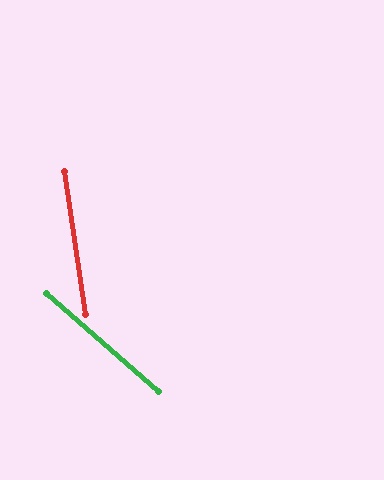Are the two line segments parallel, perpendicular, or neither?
Neither parallel nor perpendicular — they differ by about 41°.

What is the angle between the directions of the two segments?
Approximately 41 degrees.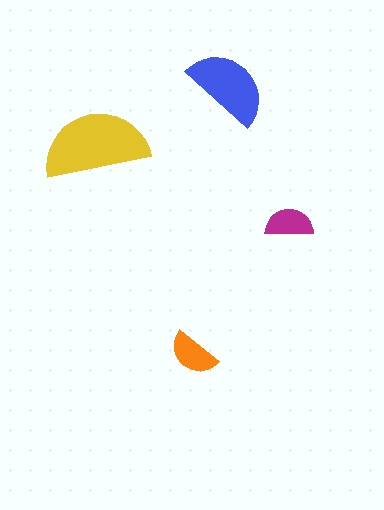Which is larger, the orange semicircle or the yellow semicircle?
The yellow one.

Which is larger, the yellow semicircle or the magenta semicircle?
The yellow one.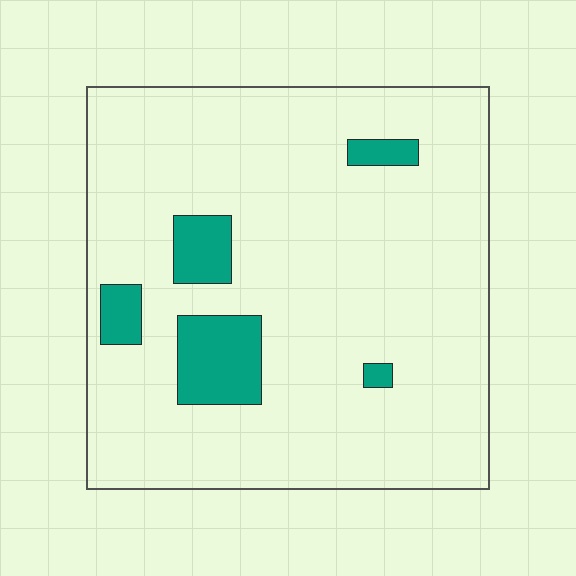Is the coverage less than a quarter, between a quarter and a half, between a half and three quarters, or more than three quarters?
Less than a quarter.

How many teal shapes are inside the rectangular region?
5.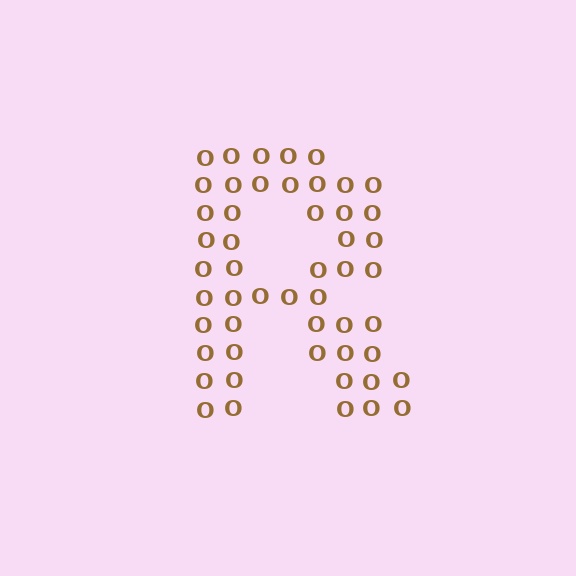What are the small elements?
The small elements are letter O's.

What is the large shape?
The large shape is the letter R.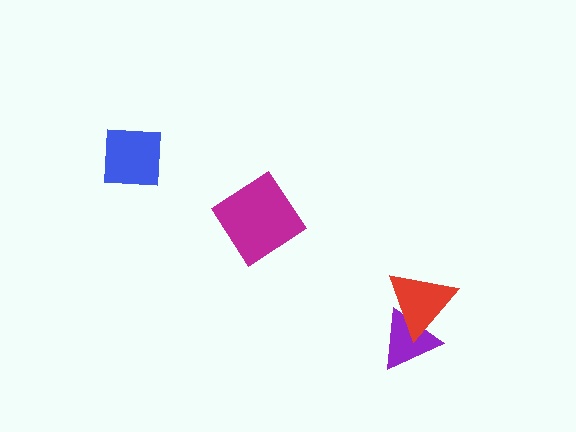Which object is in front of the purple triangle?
The red triangle is in front of the purple triangle.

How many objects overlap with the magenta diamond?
0 objects overlap with the magenta diamond.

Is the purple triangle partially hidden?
Yes, it is partially covered by another shape.